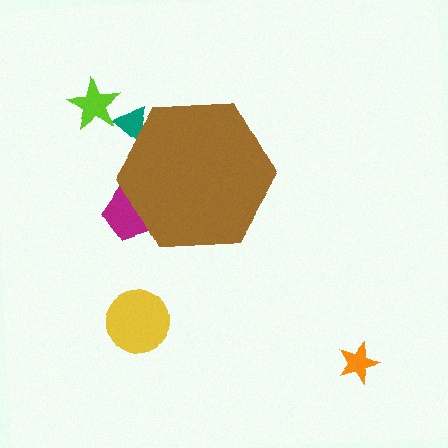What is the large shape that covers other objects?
A brown hexagon.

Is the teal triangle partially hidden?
Yes, the teal triangle is partially hidden behind the brown hexagon.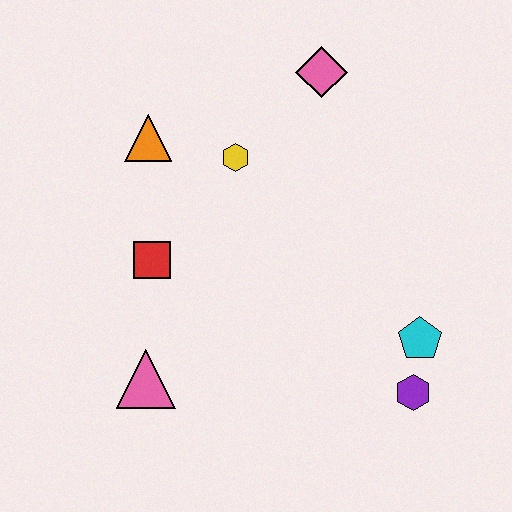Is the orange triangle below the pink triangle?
No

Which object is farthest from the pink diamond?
The pink triangle is farthest from the pink diamond.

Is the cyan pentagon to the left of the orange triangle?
No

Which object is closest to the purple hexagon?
The cyan pentagon is closest to the purple hexagon.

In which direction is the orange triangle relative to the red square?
The orange triangle is above the red square.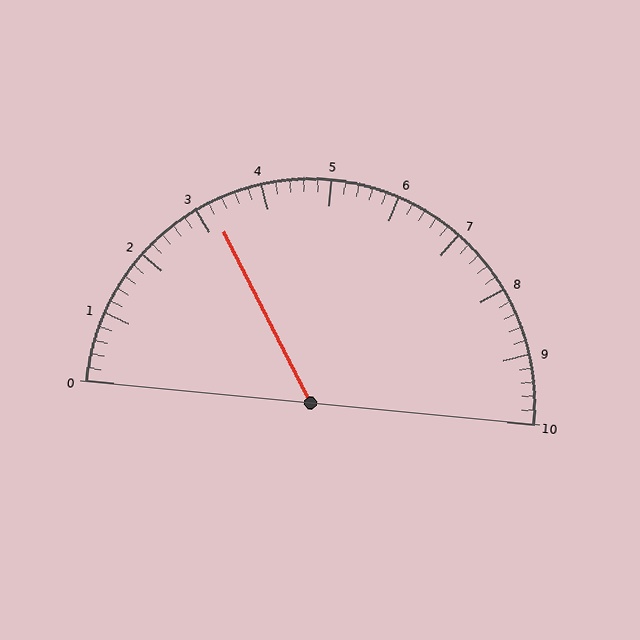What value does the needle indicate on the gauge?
The needle indicates approximately 3.2.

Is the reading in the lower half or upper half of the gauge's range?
The reading is in the lower half of the range (0 to 10).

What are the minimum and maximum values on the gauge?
The gauge ranges from 0 to 10.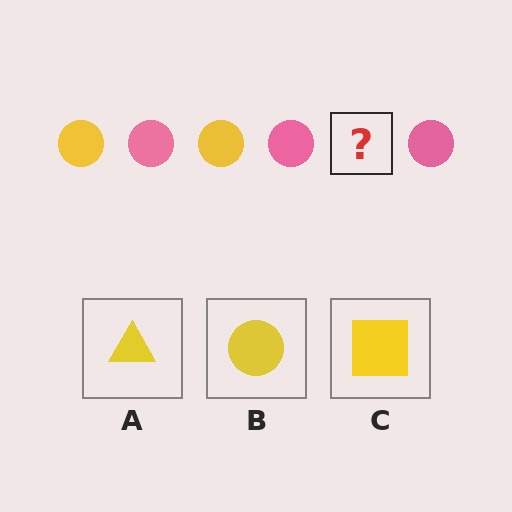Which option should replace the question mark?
Option B.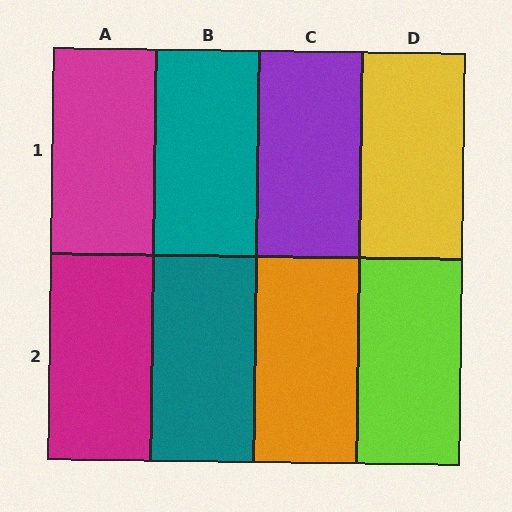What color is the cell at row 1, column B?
Teal.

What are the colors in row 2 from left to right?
Magenta, teal, orange, lime.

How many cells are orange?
1 cell is orange.